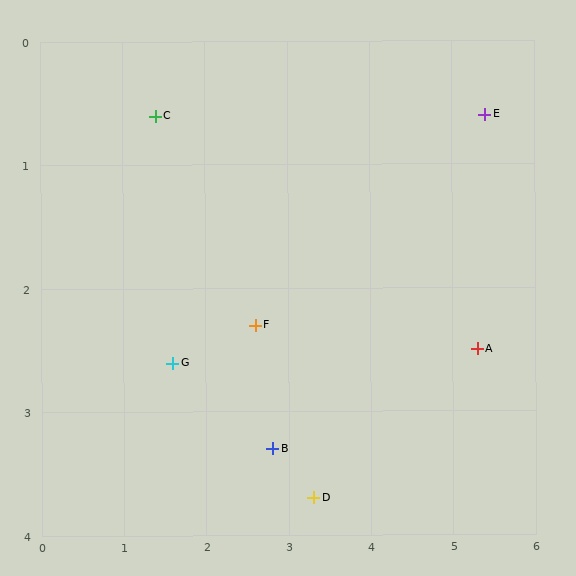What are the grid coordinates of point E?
Point E is at approximately (5.4, 0.6).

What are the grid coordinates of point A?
Point A is at approximately (5.3, 2.5).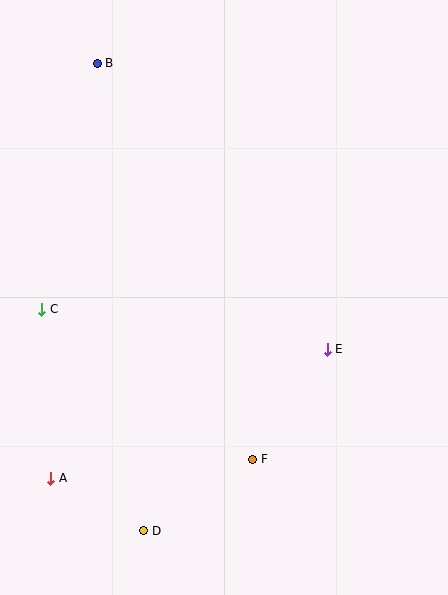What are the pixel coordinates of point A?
Point A is at (51, 478).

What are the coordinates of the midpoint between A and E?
The midpoint between A and E is at (189, 414).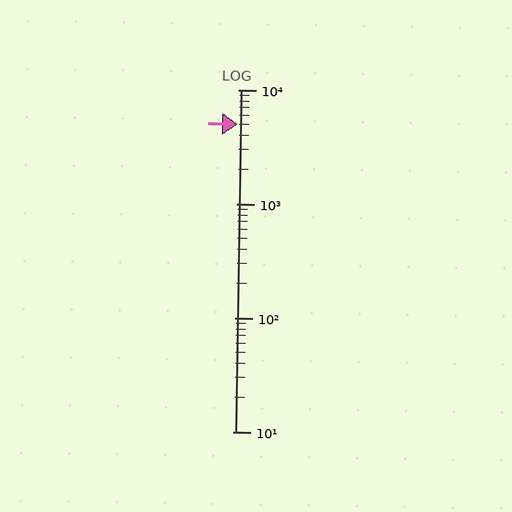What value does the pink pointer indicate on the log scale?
The pointer indicates approximately 5000.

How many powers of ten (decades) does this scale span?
The scale spans 3 decades, from 10 to 10000.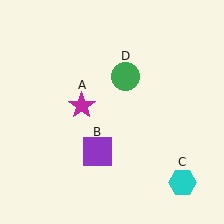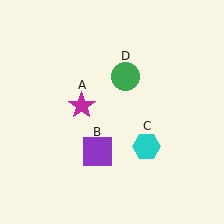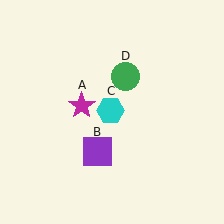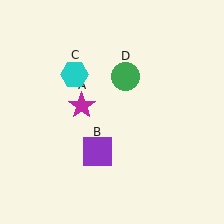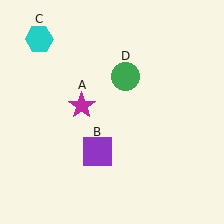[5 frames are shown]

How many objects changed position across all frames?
1 object changed position: cyan hexagon (object C).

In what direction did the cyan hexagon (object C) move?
The cyan hexagon (object C) moved up and to the left.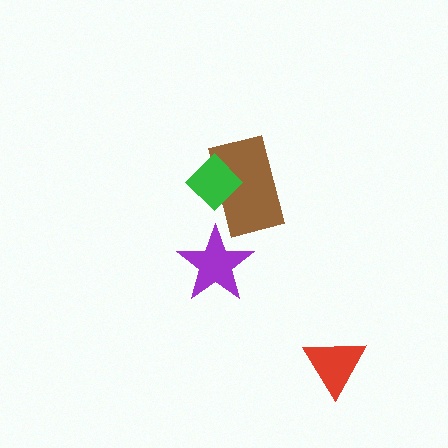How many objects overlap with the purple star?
0 objects overlap with the purple star.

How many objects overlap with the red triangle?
0 objects overlap with the red triangle.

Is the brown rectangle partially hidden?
Yes, it is partially covered by another shape.